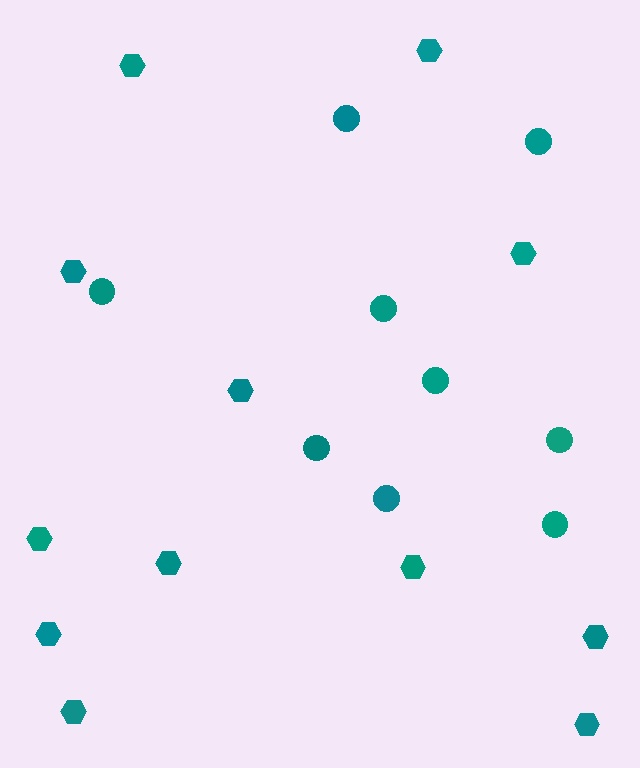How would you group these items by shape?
There are 2 groups: one group of hexagons (12) and one group of circles (9).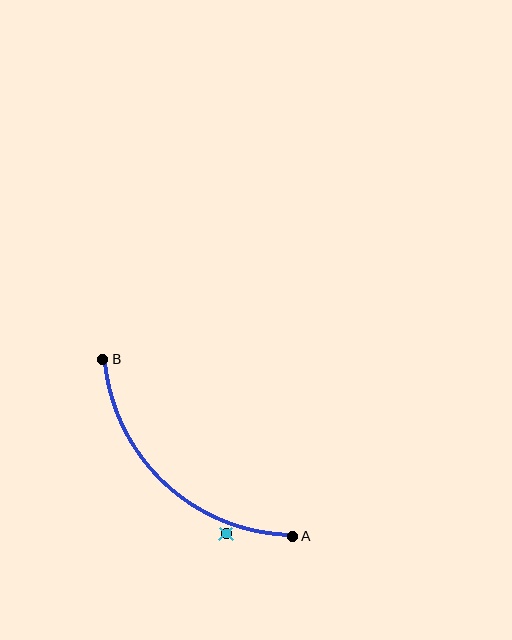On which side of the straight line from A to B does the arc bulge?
The arc bulges below and to the left of the straight line connecting A and B.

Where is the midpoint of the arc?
The arc midpoint is the point on the curve farthest from the straight line joining A and B. It sits below and to the left of that line.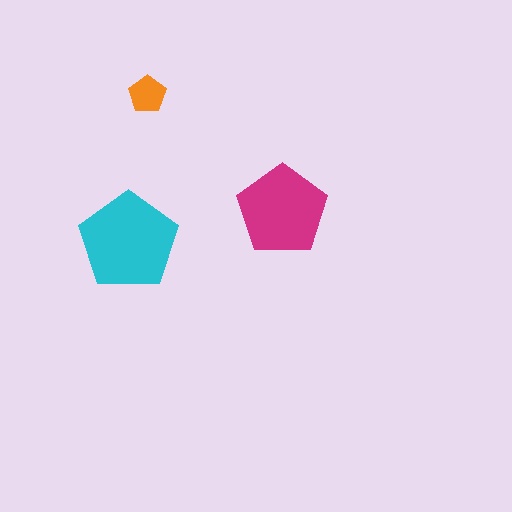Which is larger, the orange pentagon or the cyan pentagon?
The cyan one.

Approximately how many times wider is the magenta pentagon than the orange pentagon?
About 2.5 times wider.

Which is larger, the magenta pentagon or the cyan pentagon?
The cyan one.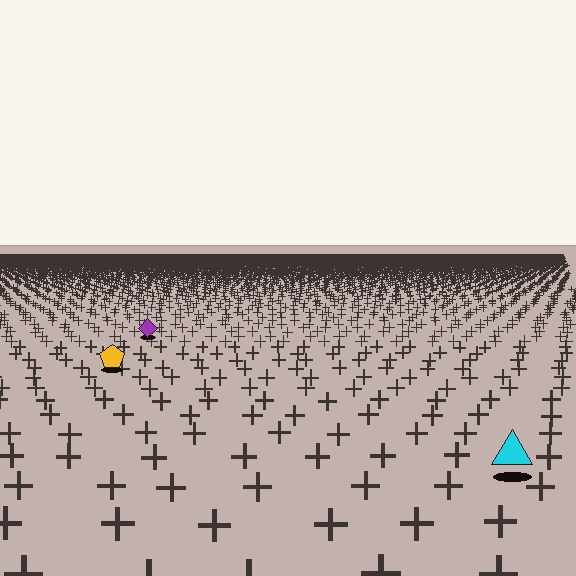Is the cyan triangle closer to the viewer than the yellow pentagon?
Yes. The cyan triangle is closer — you can tell from the texture gradient: the ground texture is coarser near it.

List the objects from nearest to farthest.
From nearest to farthest: the cyan triangle, the yellow pentagon, the purple diamond.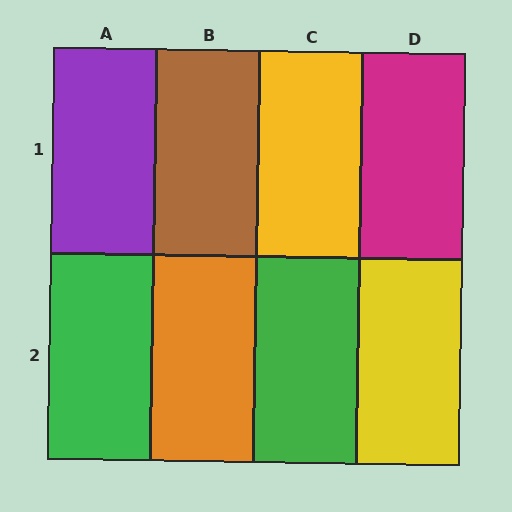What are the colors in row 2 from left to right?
Green, orange, green, yellow.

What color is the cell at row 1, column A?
Purple.